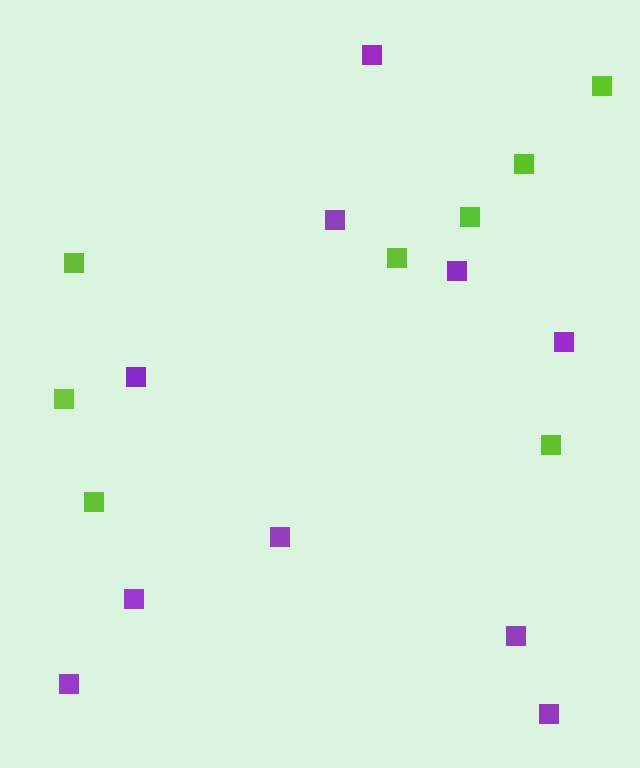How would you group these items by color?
There are 2 groups: one group of lime squares (8) and one group of purple squares (10).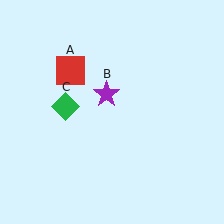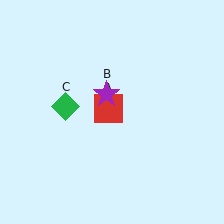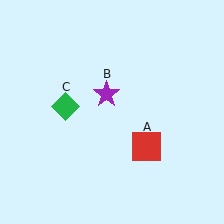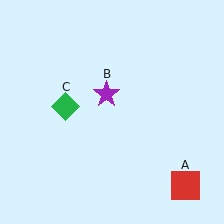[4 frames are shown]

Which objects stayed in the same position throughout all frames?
Purple star (object B) and green diamond (object C) remained stationary.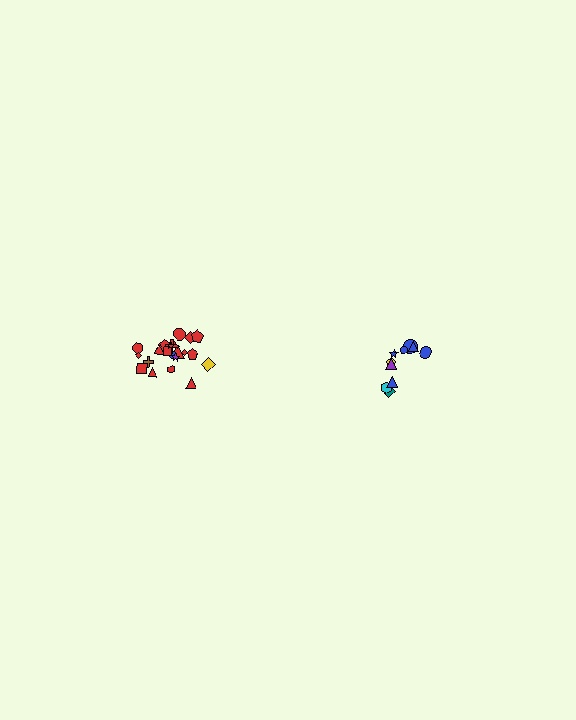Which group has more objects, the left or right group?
The left group.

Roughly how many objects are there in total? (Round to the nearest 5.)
Roughly 30 objects in total.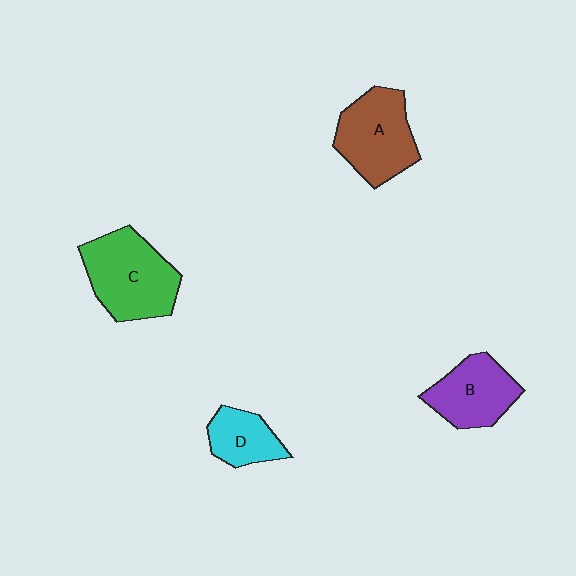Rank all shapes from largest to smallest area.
From largest to smallest: C (green), A (brown), B (purple), D (cyan).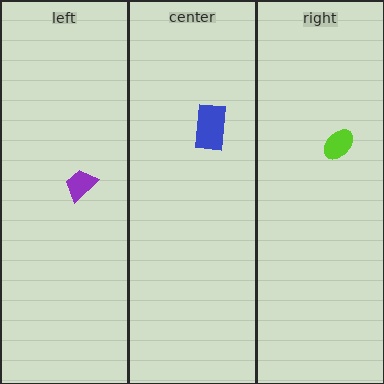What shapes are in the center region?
The blue rectangle.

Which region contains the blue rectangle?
The center region.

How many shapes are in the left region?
1.